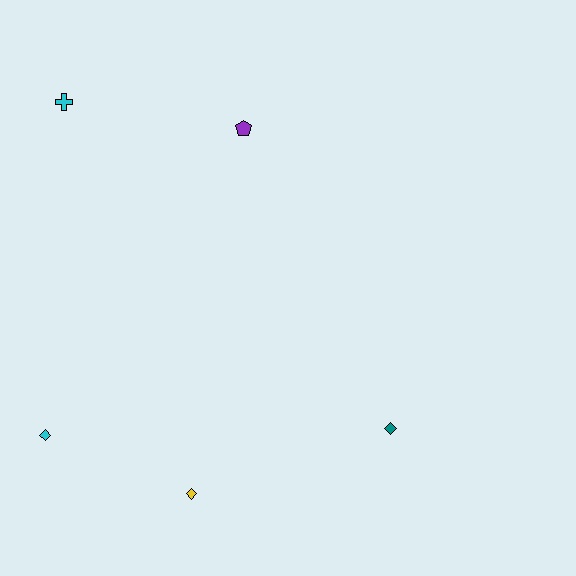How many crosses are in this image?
There is 1 cross.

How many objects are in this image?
There are 5 objects.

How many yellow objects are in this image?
There is 1 yellow object.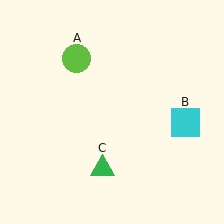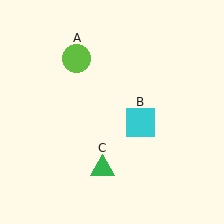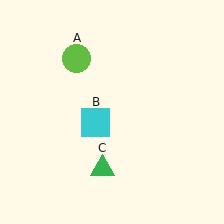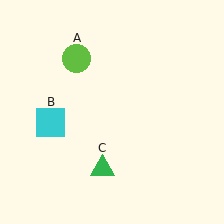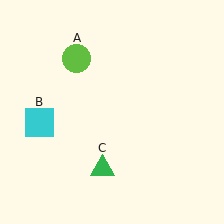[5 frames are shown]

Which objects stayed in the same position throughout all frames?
Lime circle (object A) and green triangle (object C) remained stationary.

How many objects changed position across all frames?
1 object changed position: cyan square (object B).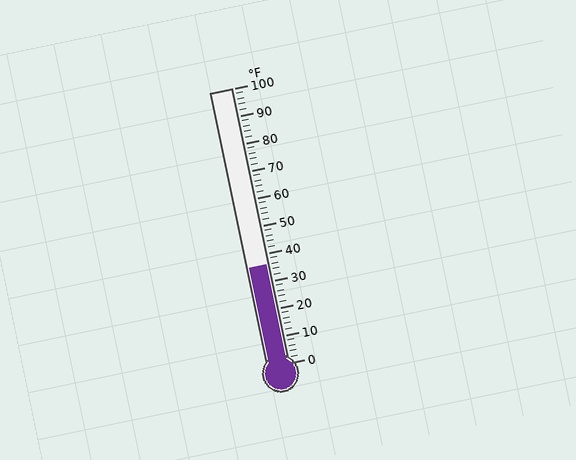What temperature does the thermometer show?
The thermometer shows approximately 36°F.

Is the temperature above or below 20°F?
The temperature is above 20°F.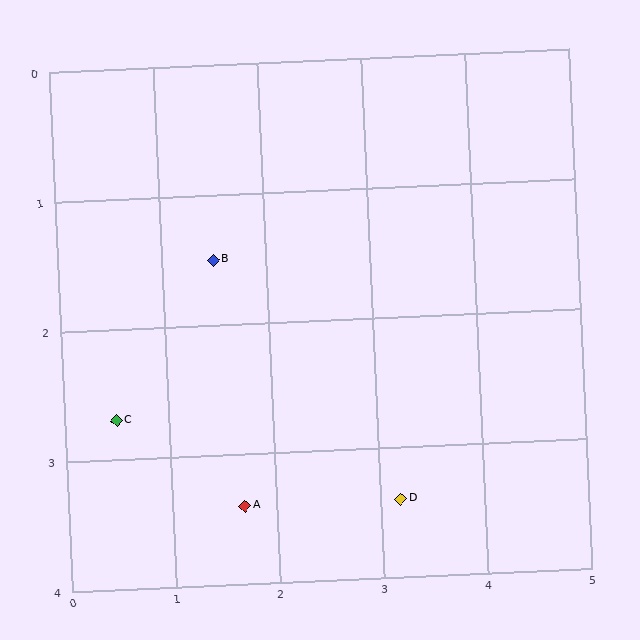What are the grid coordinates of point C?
Point C is at approximately (0.5, 2.7).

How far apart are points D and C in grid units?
Points D and C are about 2.8 grid units apart.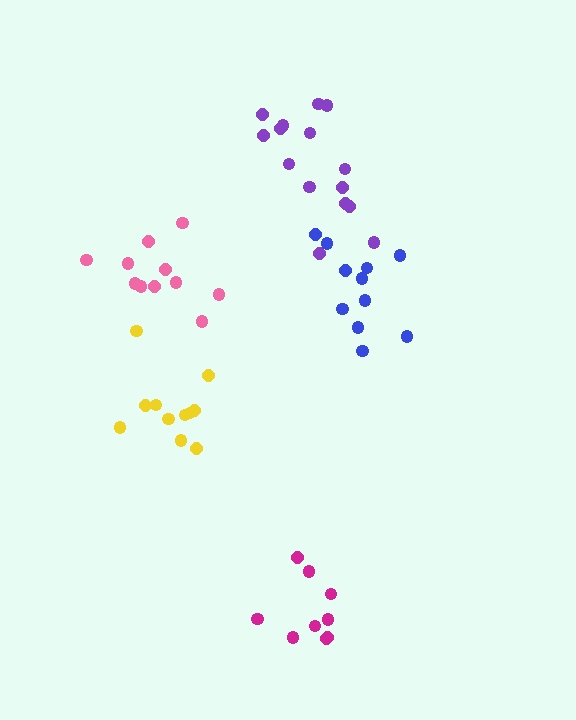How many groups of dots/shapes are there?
There are 5 groups.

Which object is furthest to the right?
The blue cluster is rightmost.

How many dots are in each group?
Group 1: 11 dots, Group 2: 9 dots, Group 3: 11 dots, Group 4: 11 dots, Group 5: 15 dots (57 total).